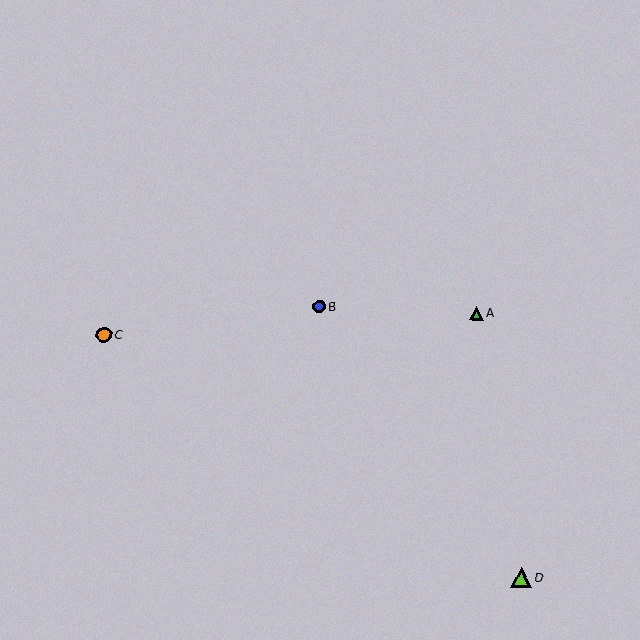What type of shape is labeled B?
Shape B is a blue circle.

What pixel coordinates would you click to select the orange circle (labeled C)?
Click at (104, 334) to select the orange circle C.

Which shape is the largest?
The lime triangle (labeled D) is the largest.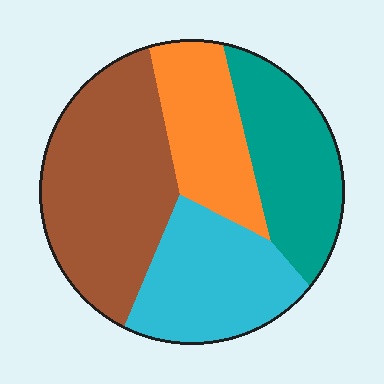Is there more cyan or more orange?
Cyan.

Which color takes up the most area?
Brown, at roughly 35%.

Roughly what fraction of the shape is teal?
Teal covers roughly 20% of the shape.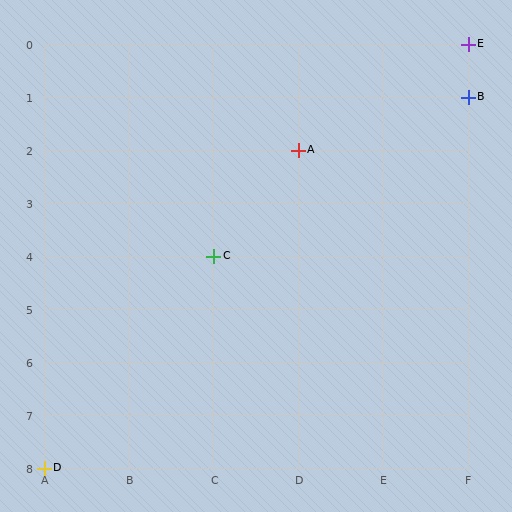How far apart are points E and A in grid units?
Points E and A are 2 columns and 2 rows apart (about 2.8 grid units diagonally).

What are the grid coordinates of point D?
Point D is at grid coordinates (A, 8).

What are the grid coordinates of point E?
Point E is at grid coordinates (F, 0).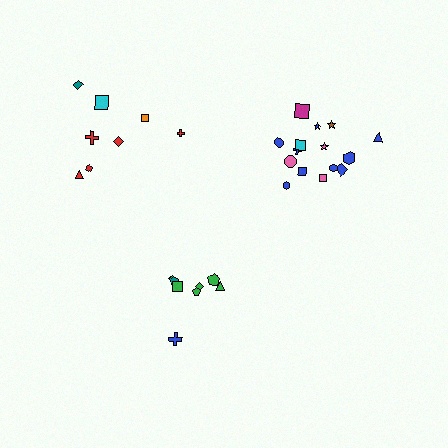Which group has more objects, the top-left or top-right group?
The top-right group.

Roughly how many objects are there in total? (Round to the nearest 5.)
Roughly 30 objects in total.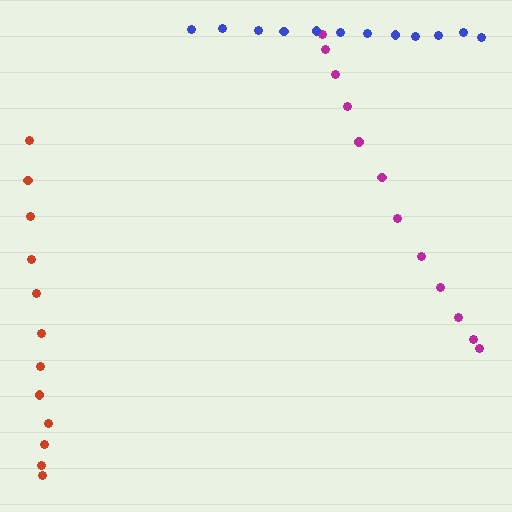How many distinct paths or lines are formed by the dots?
There are 3 distinct paths.